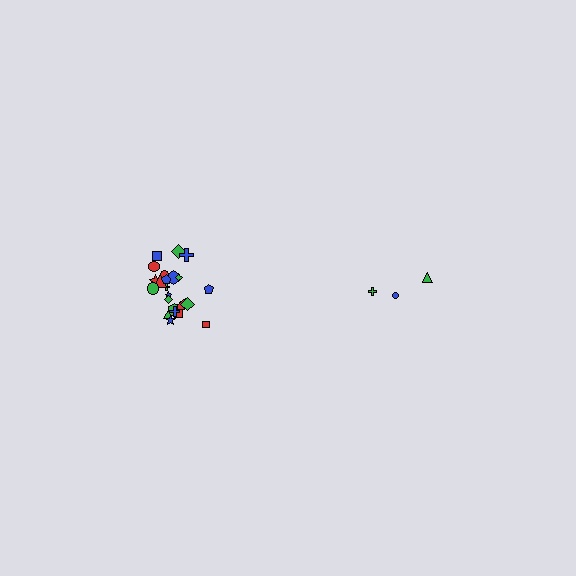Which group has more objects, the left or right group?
The left group.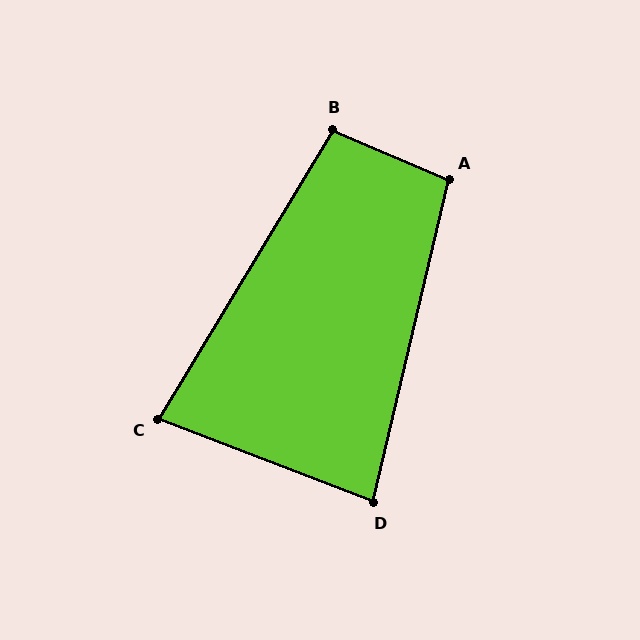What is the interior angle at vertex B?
Approximately 98 degrees (obtuse).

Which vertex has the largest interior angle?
A, at approximately 100 degrees.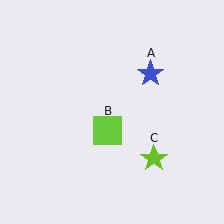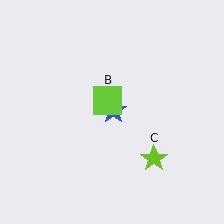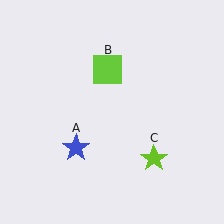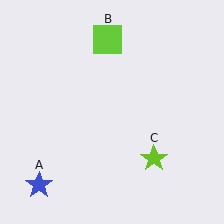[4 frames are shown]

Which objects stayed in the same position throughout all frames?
Lime star (object C) remained stationary.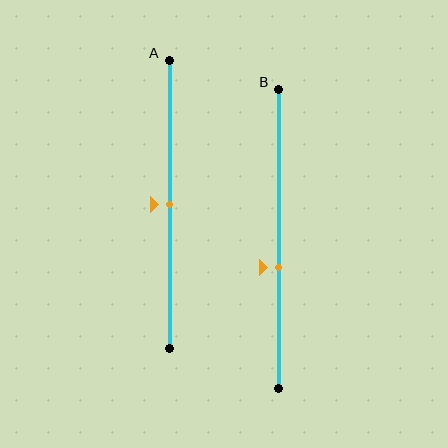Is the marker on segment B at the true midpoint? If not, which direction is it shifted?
No, the marker on segment B is shifted downward by about 10% of the segment length.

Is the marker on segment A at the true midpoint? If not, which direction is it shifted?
Yes, the marker on segment A is at the true midpoint.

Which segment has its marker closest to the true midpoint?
Segment A has its marker closest to the true midpoint.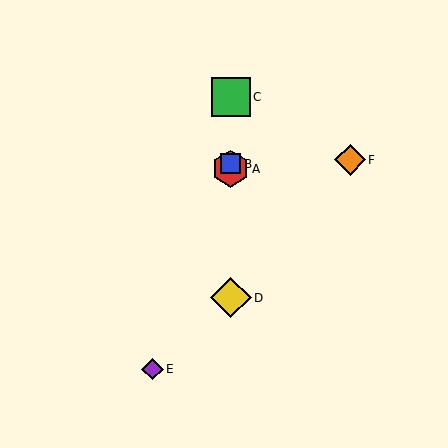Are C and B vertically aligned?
Yes, both are at x≈231.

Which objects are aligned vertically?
Objects A, B, C, D are aligned vertically.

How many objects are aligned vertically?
4 objects (A, B, C, D) are aligned vertically.